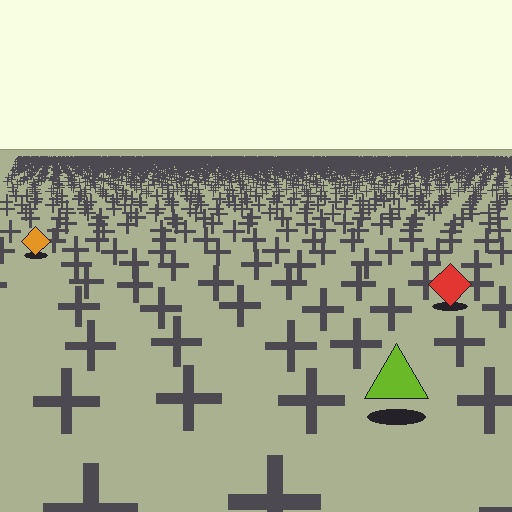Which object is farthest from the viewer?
The orange diamond is farthest from the viewer. It appears smaller and the ground texture around it is denser.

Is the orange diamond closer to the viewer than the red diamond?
No. The red diamond is closer — you can tell from the texture gradient: the ground texture is coarser near it.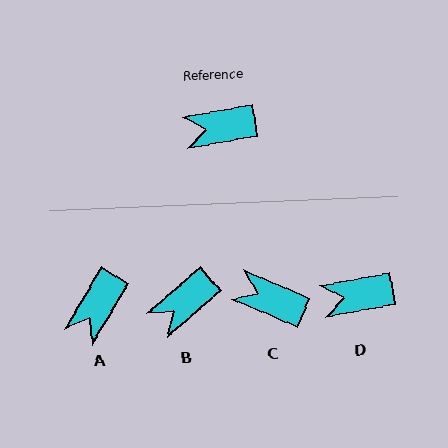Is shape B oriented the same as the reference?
No, it is off by about 30 degrees.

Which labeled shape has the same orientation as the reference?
D.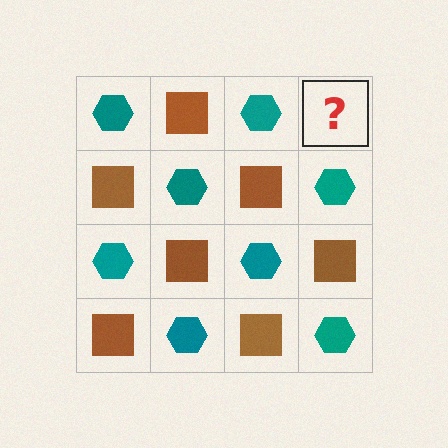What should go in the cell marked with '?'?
The missing cell should contain a brown square.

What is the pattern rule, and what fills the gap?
The rule is that it alternates teal hexagon and brown square in a checkerboard pattern. The gap should be filled with a brown square.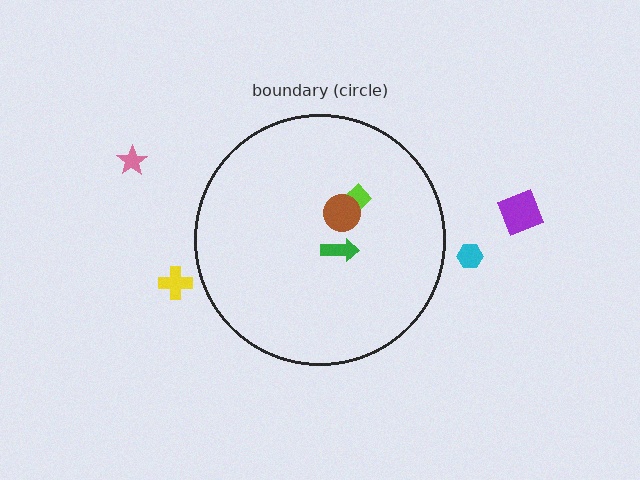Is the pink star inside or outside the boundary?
Outside.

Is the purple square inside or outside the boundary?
Outside.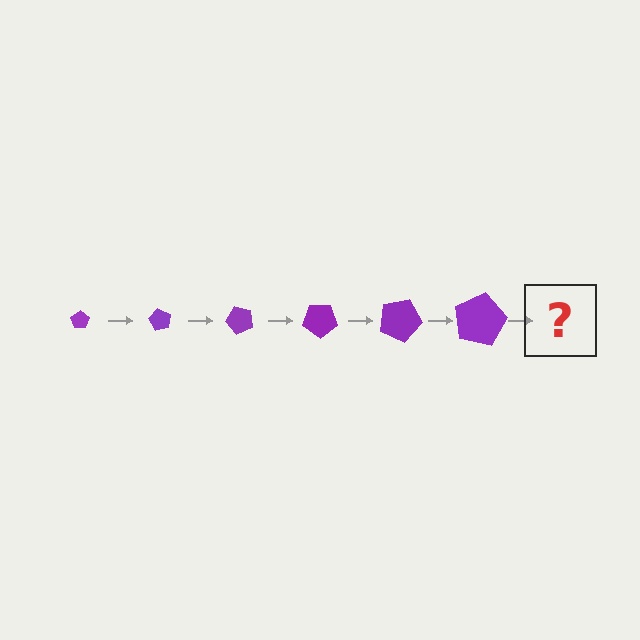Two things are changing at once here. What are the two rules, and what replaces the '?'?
The two rules are that the pentagon grows larger each step and it rotates 60 degrees each step. The '?' should be a pentagon, larger than the previous one and rotated 360 degrees from the start.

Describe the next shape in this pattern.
It should be a pentagon, larger than the previous one and rotated 360 degrees from the start.